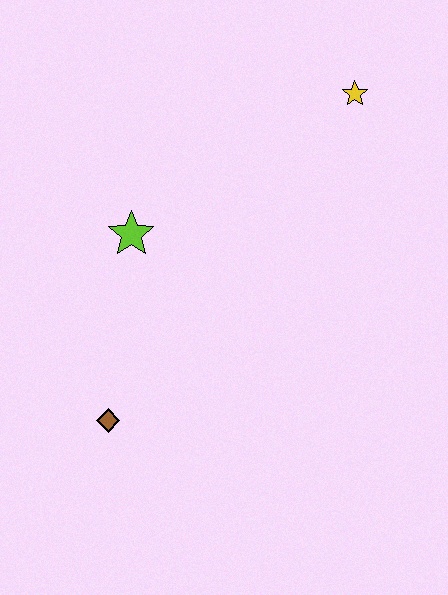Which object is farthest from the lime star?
The yellow star is farthest from the lime star.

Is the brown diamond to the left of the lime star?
Yes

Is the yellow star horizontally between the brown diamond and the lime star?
No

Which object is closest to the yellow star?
The lime star is closest to the yellow star.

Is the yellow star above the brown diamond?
Yes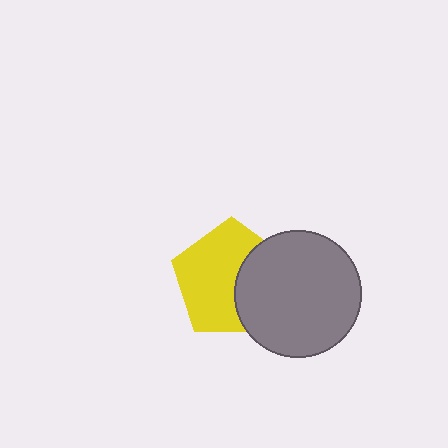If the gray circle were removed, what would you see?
You would see the complete yellow pentagon.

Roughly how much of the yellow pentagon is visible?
About half of it is visible (roughly 63%).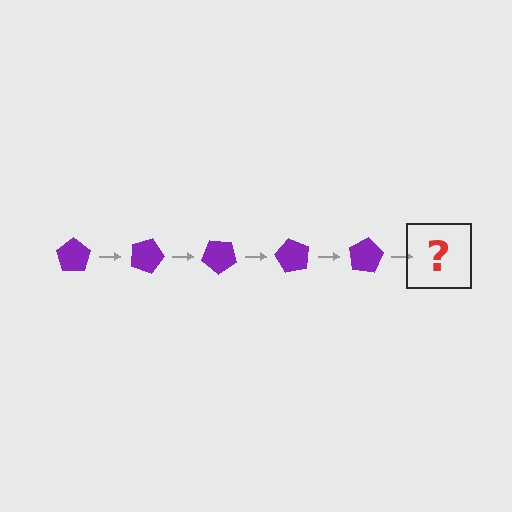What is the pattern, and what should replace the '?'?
The pattern is that the pentagon rotates 20 degrees each step. The '?' should be a purple pentagon rotated 100 degrees.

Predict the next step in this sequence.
The next step is a purple pentagon rotated 100 degrees.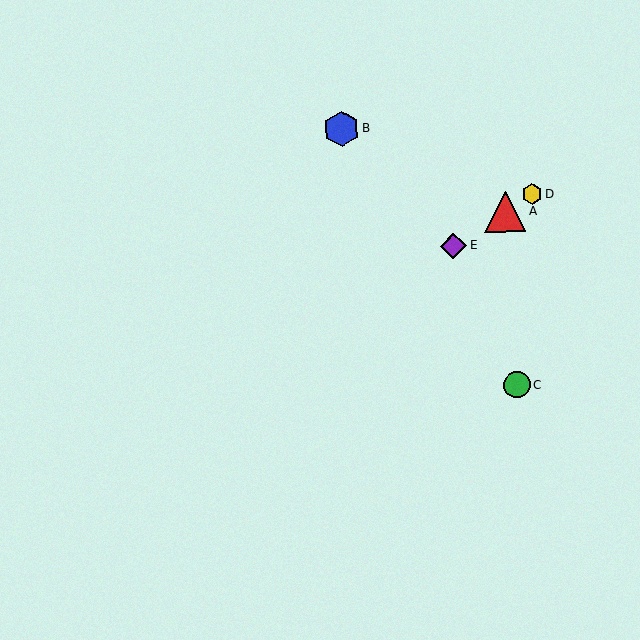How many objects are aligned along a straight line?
3 objects (A, D, E) are aligned along a straight line.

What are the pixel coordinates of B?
Object B is at (342, 129).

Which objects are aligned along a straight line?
Objects A, D, E are aligned along a straight line.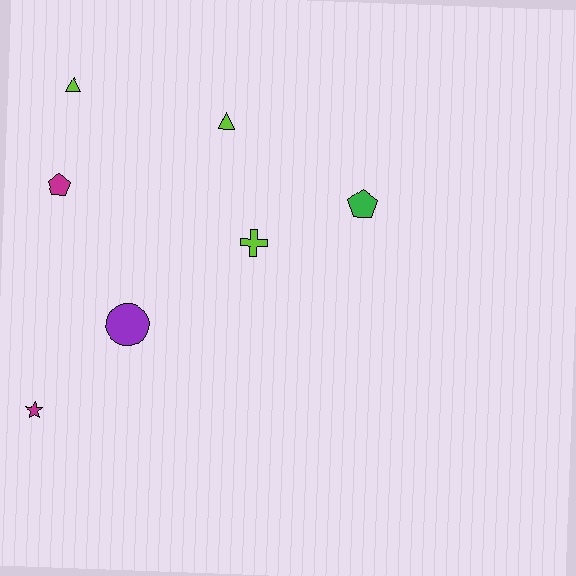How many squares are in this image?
There are no squares.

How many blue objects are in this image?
There are no blue objects.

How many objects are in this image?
There are 7 objects.